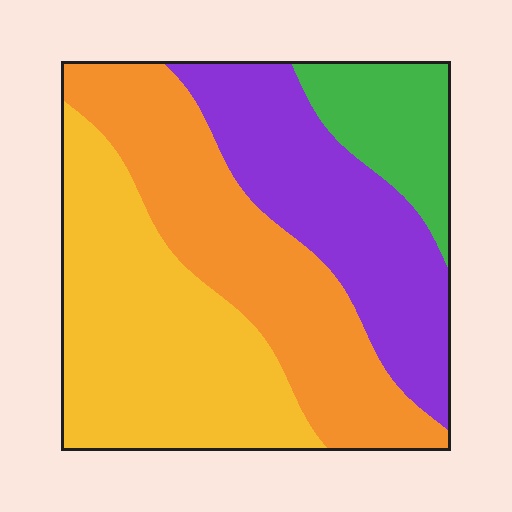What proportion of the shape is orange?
Orange covers 30% of the shape.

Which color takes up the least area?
Green, at roughly 10%.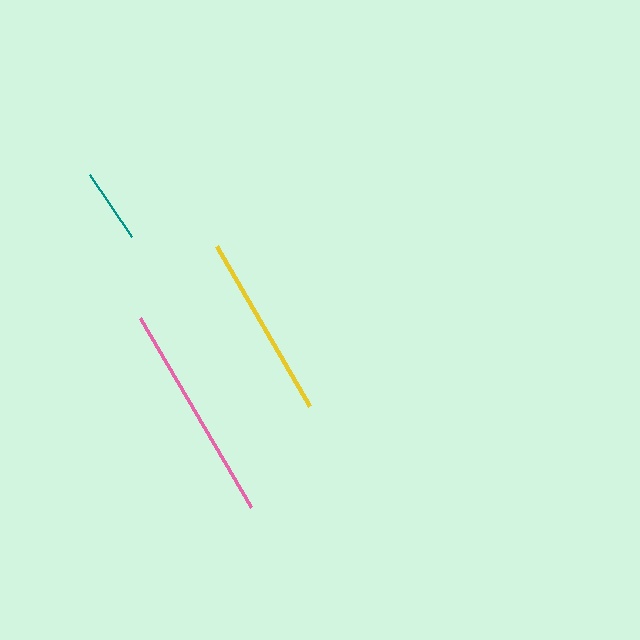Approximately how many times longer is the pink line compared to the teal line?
The pink line is approximately 2.9 times the length of the teal line.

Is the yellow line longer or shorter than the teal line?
The yellow line is longer than the teal line.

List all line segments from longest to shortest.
From longest to shortest: pink, yellow, teal.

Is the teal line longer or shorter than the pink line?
The pink line is longer than the teal line.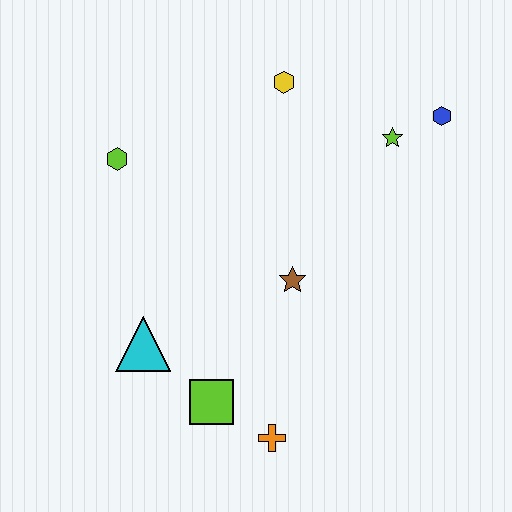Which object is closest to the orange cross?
The lime square is closest to the orange cross.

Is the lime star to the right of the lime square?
Yes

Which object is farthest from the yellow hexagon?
The orange cross is farthest from the yellow hexagon.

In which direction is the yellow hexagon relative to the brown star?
The yellow hexagon is above the brown star.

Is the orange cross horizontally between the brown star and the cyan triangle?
Yes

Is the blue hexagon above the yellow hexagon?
No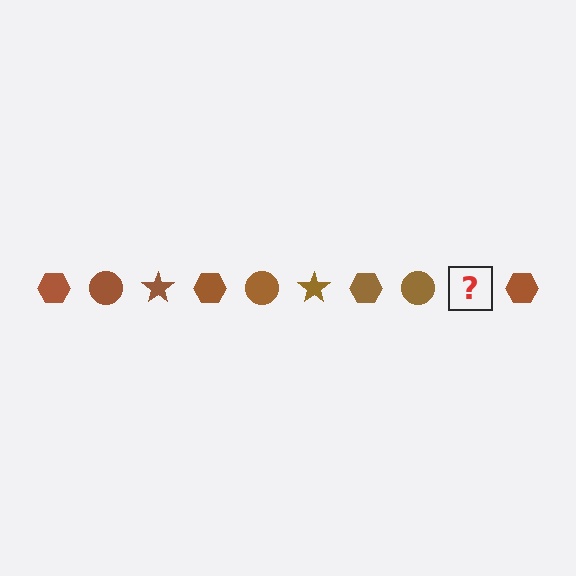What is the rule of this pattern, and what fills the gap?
The rule is that the pattern cycles through hexagon, circle, star shapes in brown. The gap should be filled with a brown star.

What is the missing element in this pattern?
The missing element is a brown star.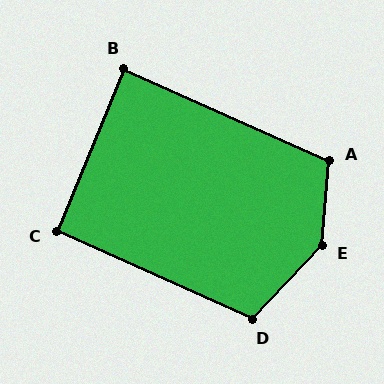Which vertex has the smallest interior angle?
B, at approximately 89 degrees.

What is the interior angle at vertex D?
Approximately 109 degrees (obtuse).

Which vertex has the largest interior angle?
E, at approximately 141 degrees.